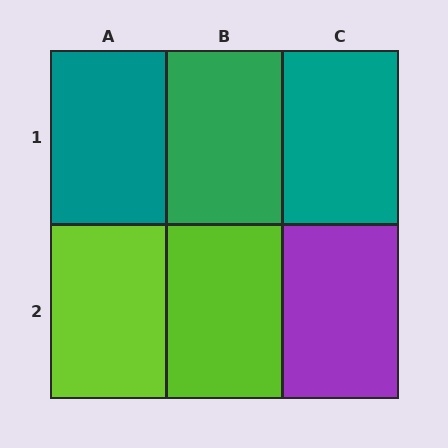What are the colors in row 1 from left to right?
Teal, green, teal.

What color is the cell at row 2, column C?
Purple.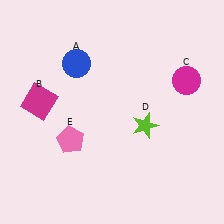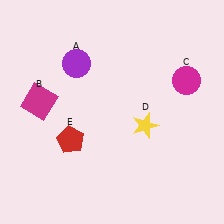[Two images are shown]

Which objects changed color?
A changed from blue to purple. D changed from lime to yellow. E changed from pink to red.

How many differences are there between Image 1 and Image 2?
There are 3 differences between the two images.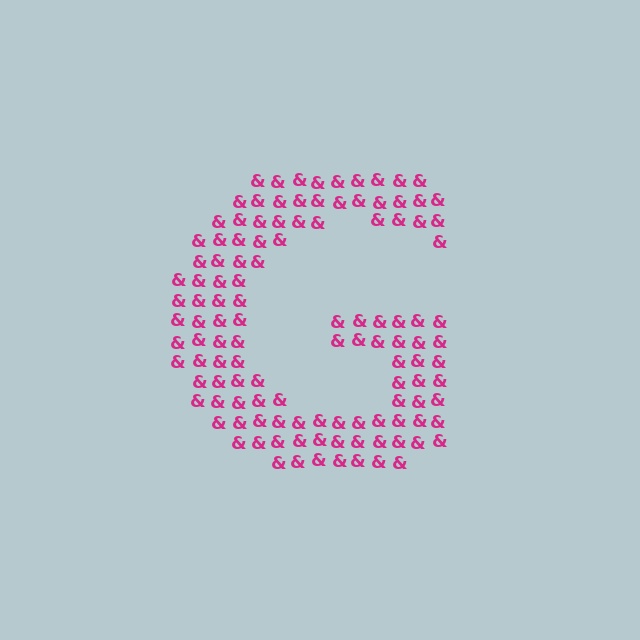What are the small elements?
The small elements are ampersands.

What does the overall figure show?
The overall figure shows the letter G.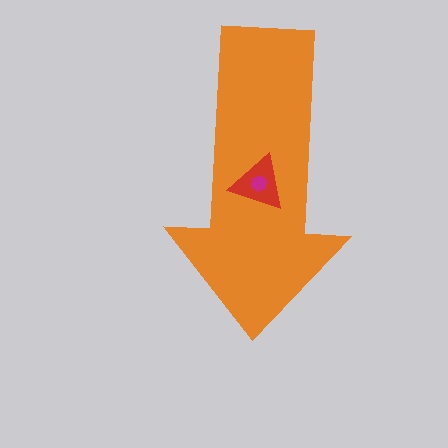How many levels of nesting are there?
3.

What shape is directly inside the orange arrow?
The red triangle.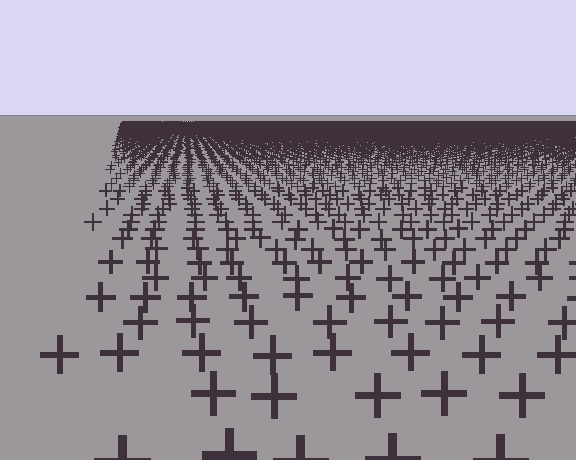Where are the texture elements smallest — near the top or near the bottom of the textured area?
Near the top.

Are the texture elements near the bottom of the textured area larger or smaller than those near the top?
Larger. Near the bottom, elements are closer to the viewer and appear at a bigger on-screen size.